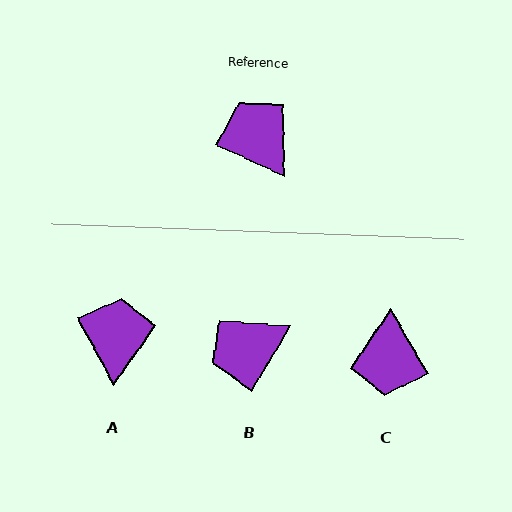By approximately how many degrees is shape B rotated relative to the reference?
Approximately 83 degrees counter-clockwise.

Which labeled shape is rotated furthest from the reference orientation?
C, about 144 degrees away.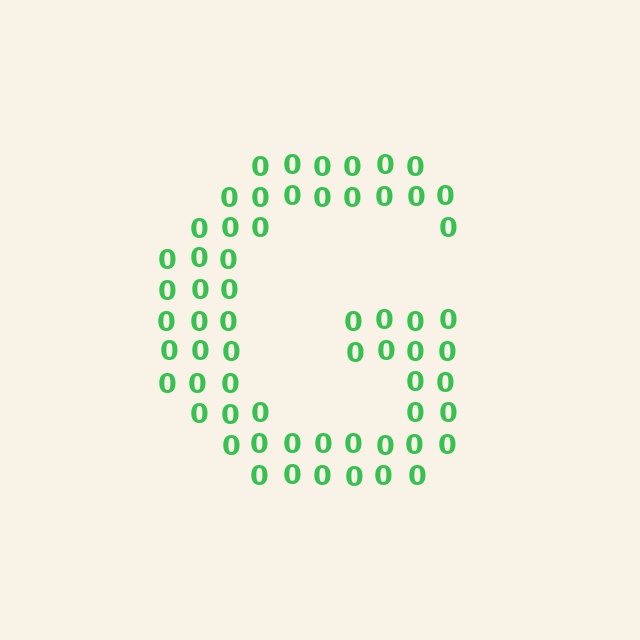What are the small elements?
The small elements are digit 0's.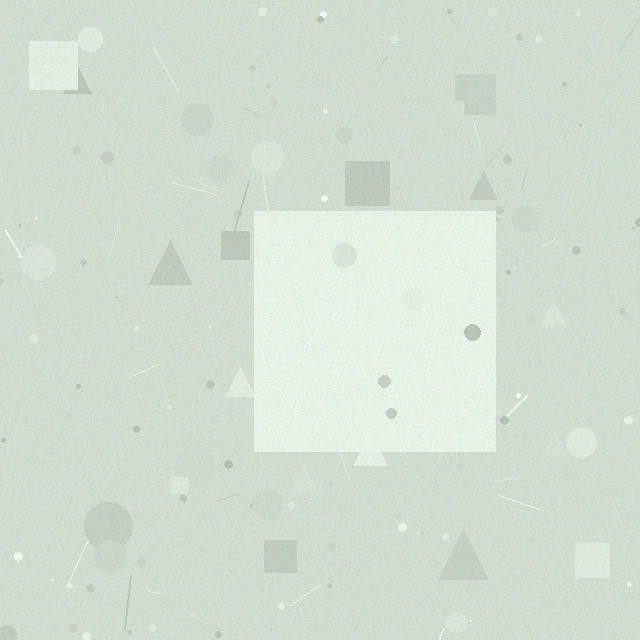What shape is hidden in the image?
A square is hidden in the image.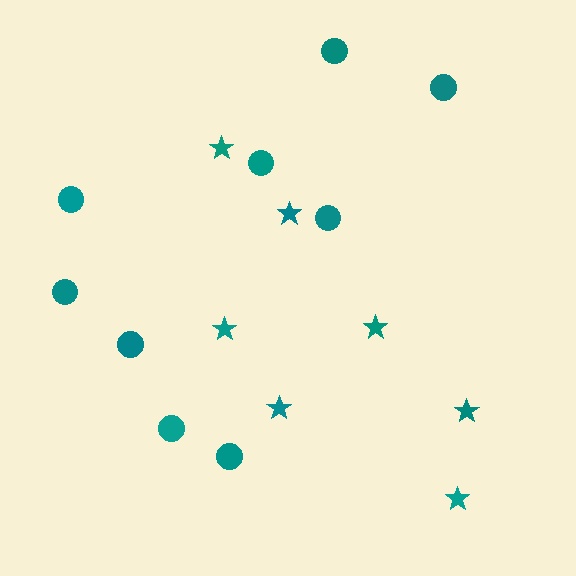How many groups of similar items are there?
There are 2 groups: one group of stars (7) and one group of circles (9).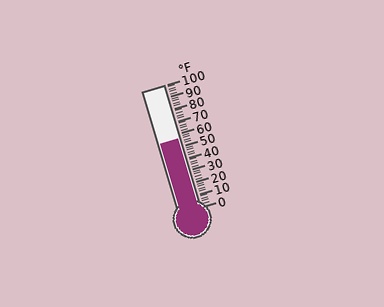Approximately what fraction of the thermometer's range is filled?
The thermometer is filled to approximately 55% of its range.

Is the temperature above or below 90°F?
The temperature is below 90°F.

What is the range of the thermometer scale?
The thermometer scale ranges from 0°F to 100°F.